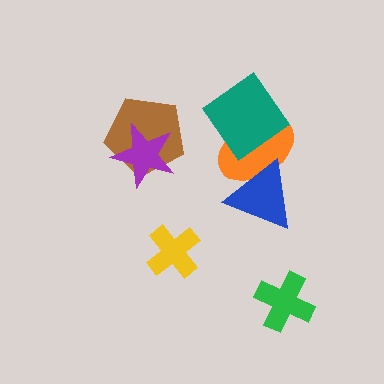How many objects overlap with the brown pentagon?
1 object overlaps with the brown pentagon.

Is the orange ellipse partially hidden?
Yes, it is partially covered by another shape.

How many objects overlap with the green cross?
0 objects overlap with the green cross.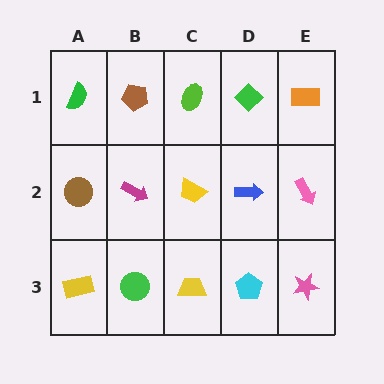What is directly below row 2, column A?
A yellow rectangle.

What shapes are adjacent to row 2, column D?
A green diamond (row 1, column D), a cyan pentagon (row 3, column D), a yellow trapezoid (row 2, column C), a pink arrow (row 2, column E).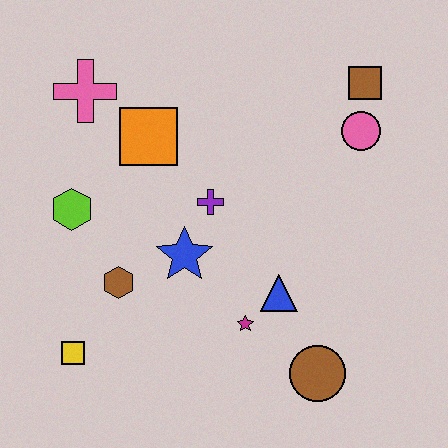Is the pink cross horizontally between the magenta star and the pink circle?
No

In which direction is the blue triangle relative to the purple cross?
The blue triangle is below the purple cross.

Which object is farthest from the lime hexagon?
The brown square is farthest from the lime hexagon.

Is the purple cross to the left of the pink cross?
No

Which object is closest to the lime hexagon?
The brown hexagon is closest to the lime hexagon.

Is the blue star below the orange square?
Yes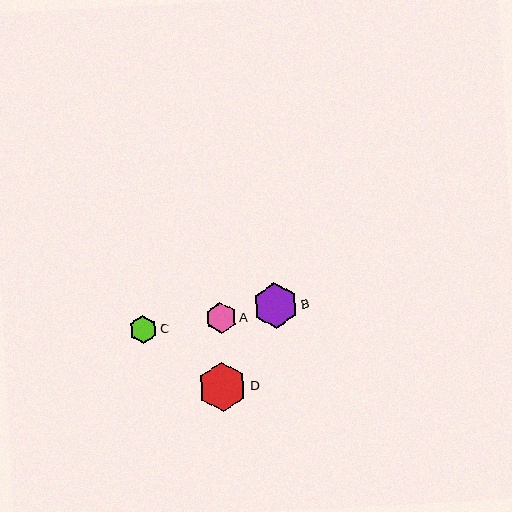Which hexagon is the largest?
Hexagon D is the largest with a size of approximately 49 pixels.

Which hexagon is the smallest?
Hexagon C is the smallest with a size of approximately 27 pixels.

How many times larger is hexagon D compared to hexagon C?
Hexagon D is approximately 1.8 times the size of hexagon C.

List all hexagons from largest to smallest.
From largest to smallest: D, B, A, C.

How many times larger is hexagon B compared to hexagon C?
Hexagon B is approximately 1.6 times the size of hexagon C.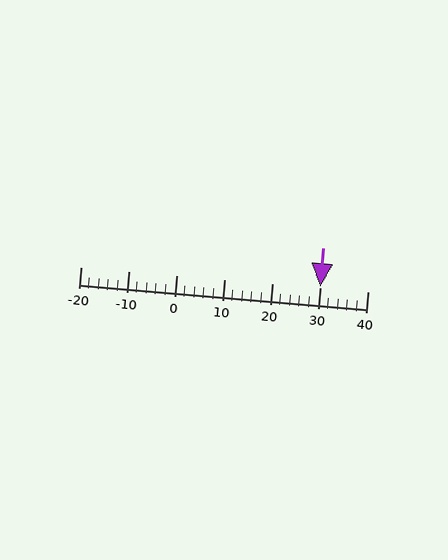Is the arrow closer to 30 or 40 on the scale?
The arrow is closer to 30.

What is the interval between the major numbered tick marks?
The major tick marks are spaced 10 units apart.